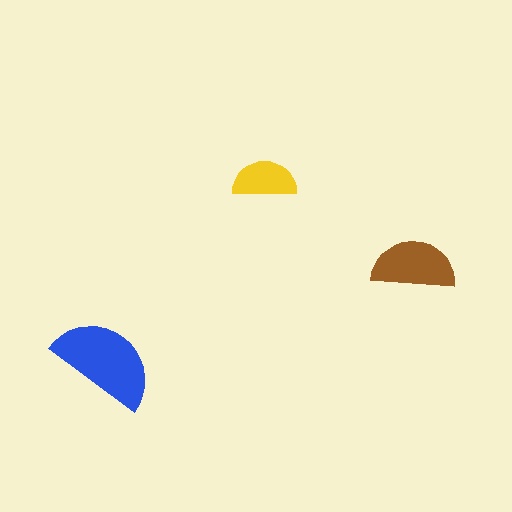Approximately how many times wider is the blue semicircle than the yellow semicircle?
About 1.5 times wider.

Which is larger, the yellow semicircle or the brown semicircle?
The brown one.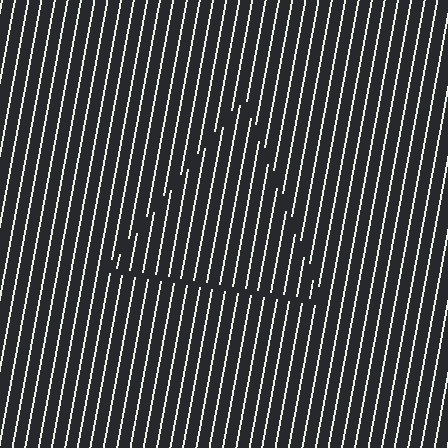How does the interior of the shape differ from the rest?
The interior of the shape contains the same grating, shifted by half a period — the contour is defined by the phase discontinuity where line-ends from the inner and outer gratings abut.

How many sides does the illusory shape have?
3 sides — the line-ends trace a triangle.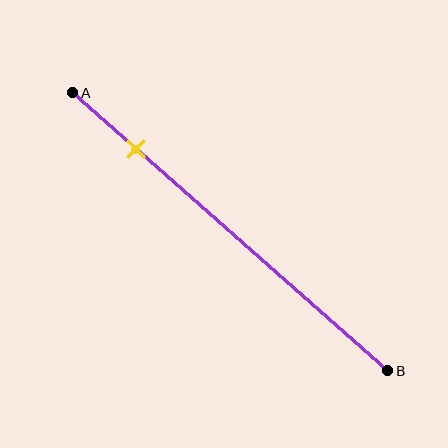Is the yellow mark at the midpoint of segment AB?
No, the mark is at about 20% from A, not at the 50% midpoint.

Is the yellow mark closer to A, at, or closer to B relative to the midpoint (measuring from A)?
The yellow mark is closer to point A than the midpoint of segment AB.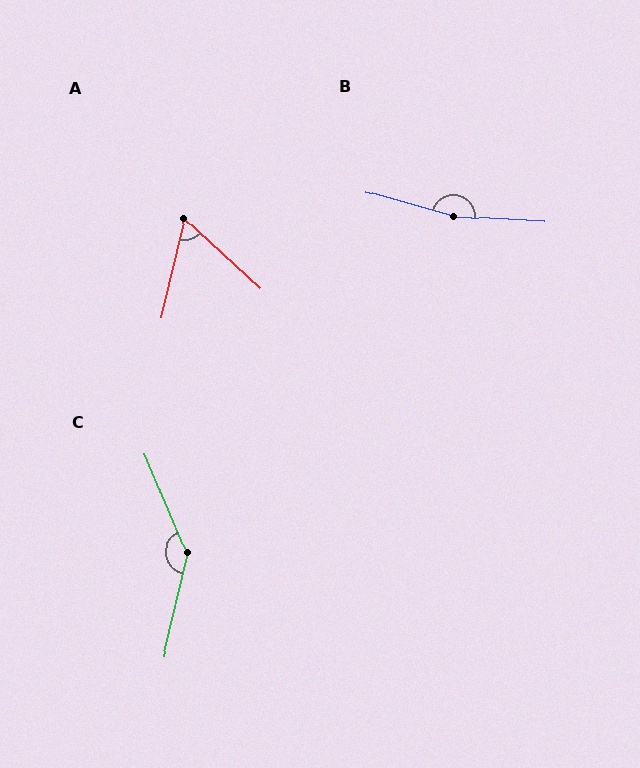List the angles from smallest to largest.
A (60°), C (144°), B (168°).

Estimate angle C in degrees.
Approximately 144 degrees.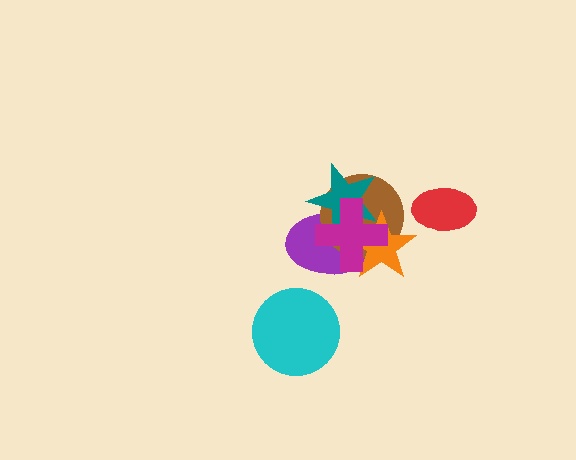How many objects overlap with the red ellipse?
0 objects overlap with the red ellipse.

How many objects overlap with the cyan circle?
0 objects overlap with the cyan circle.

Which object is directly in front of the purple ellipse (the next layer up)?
The brown circle is directly in front of the purple ellipse.